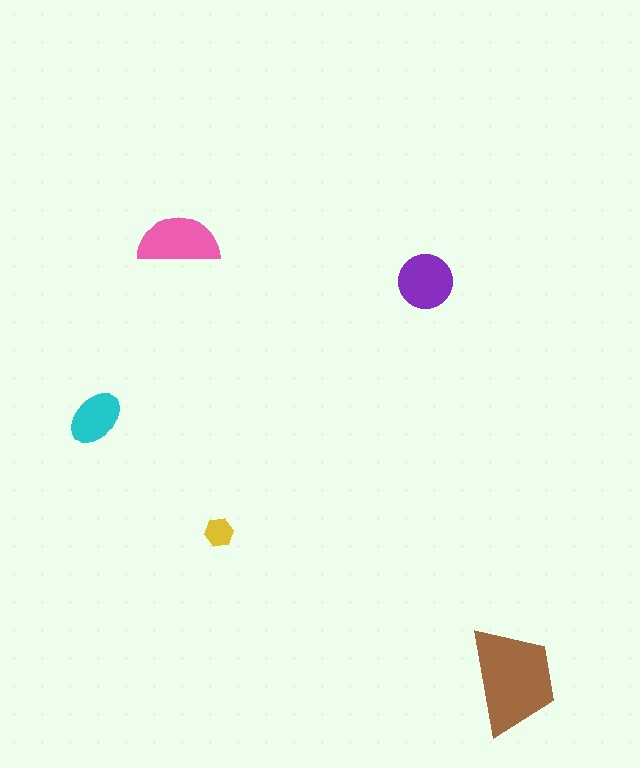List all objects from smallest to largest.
The yellow hexagon, the cyan ellipse, the purple circle, the pink semicircle, the brown trapezoid.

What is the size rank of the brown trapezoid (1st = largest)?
1st.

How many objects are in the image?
There are 5 objects in the image.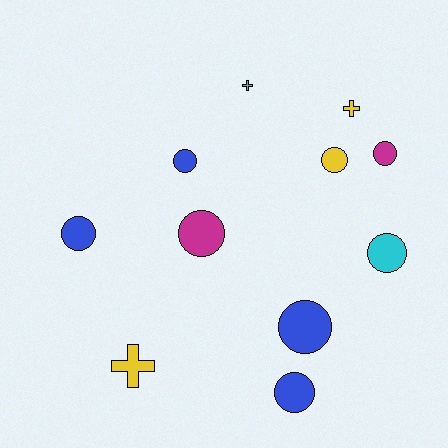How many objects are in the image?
There are 11 objects.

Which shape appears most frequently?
Circle, with 8 objects.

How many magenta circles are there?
There are 2 magenta circles.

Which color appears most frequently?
Blue, with 4 objects.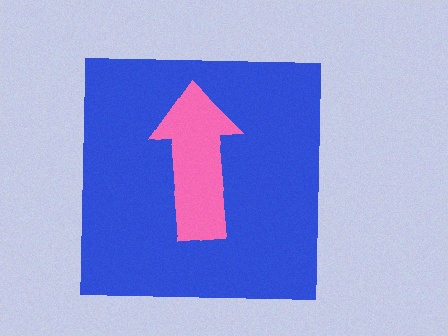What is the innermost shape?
The pink arrow.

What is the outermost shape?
The blue square.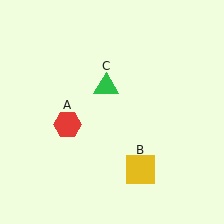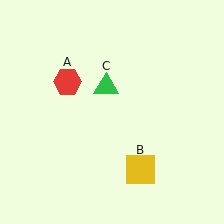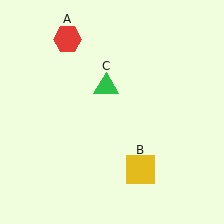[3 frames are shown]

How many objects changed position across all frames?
1 object changed position: red hexagon (object A).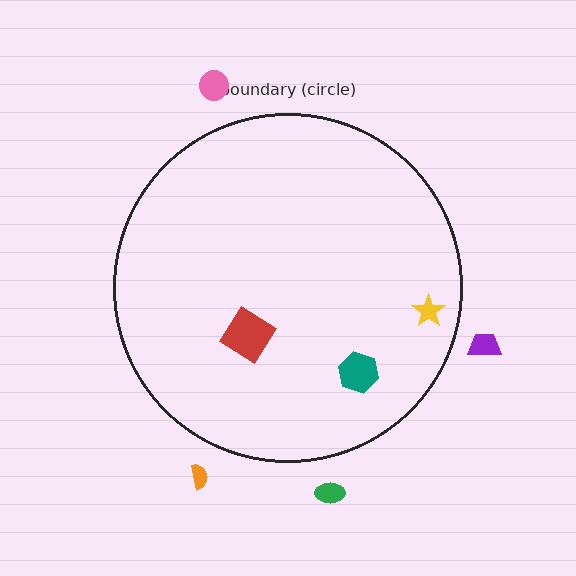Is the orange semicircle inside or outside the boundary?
Outside.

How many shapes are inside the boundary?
3 inside, 4 outside.